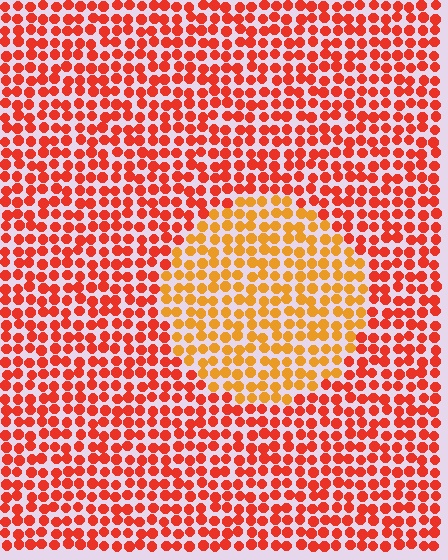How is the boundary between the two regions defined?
The boundary is defined purely by a slight shift in hue (about 32 degrees). Spacing, size, and orientation are identical on both sides.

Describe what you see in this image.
The image is filled with small red elements in a uniform arrangement. A circle-shaped region is visible where the elements are tinted to a slightly different hue, forming a subtle color boundary.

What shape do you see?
I see a circle.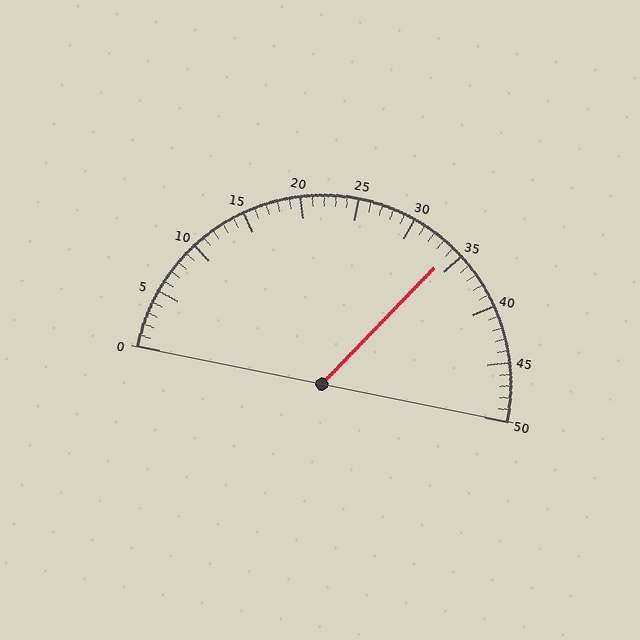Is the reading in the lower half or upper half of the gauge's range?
The reading is in the upper half of the range (0 to 50).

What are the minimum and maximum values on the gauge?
The gauge ranges from 0 to 50.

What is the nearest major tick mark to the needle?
The nearest major tick mark is 35.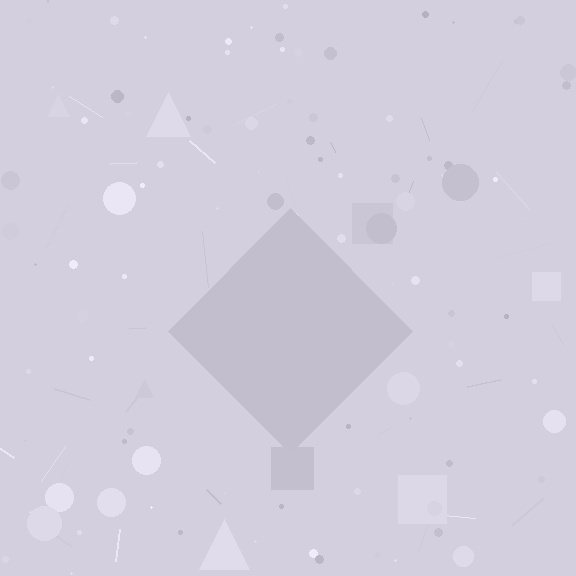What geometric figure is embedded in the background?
A diamond is embedded in the background.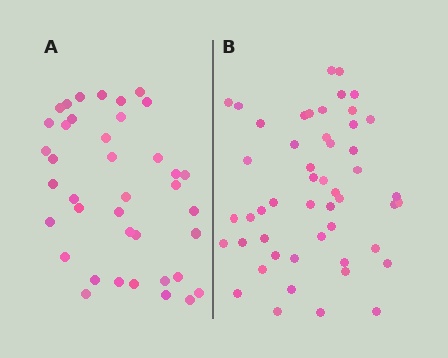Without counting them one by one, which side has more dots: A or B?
Region B (the right region) has more dots.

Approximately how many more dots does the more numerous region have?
Region B has roughly 12 or so more dots than region A.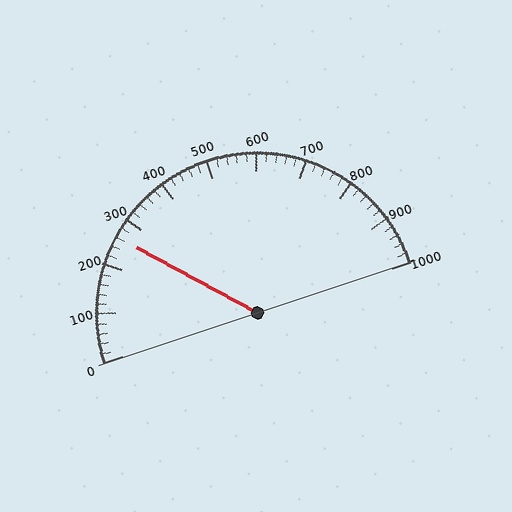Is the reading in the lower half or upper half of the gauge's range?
The reading is in the lower half of the range (0 to 1000).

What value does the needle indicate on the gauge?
The needle indicates approximately 260.